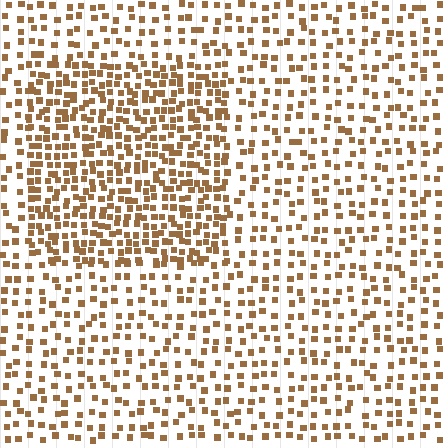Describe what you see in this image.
The image contains small brown elements arranged at two different densities. A rectangle-shaped region is visible where the elements are more densely packed than the surrounding area.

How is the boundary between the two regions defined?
The boundary is defined by a change in element density (approximately 1.9x ratio). All elements are the same color, size, and shape.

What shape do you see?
I see a rectangle.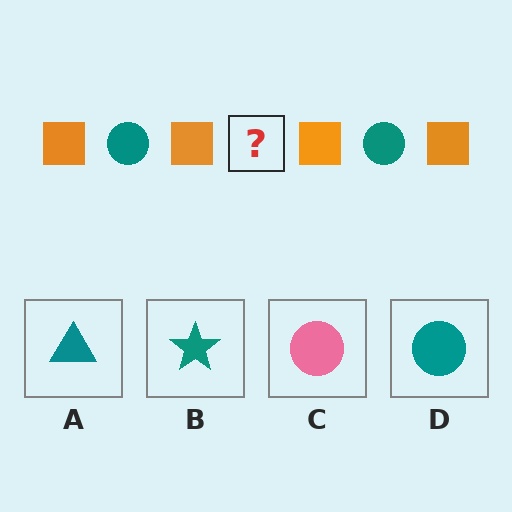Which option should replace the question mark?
Option D.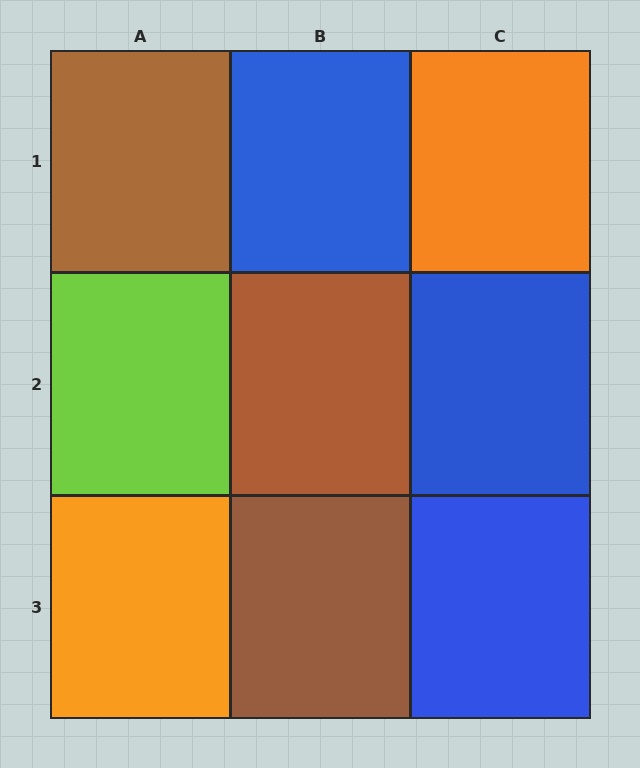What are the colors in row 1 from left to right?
Brown, blue, orange.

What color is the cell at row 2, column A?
Lime.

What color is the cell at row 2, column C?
Blue.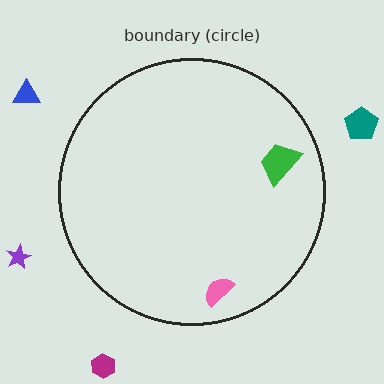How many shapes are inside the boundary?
2 inside, 4 outside.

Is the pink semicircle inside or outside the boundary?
Inside.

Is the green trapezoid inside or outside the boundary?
Inside.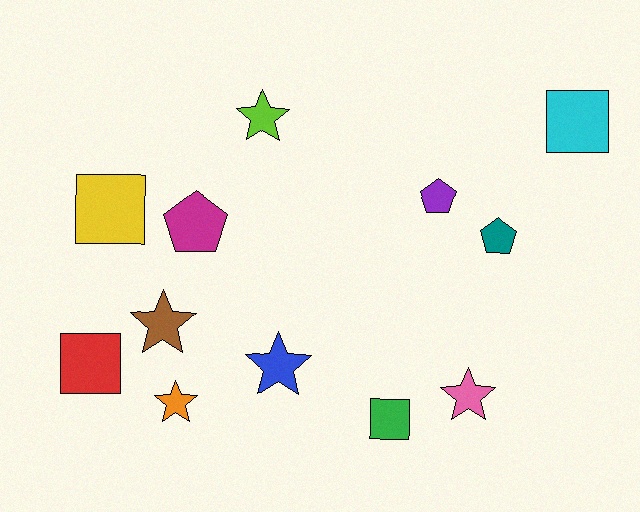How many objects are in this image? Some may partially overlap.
There are 12 objects.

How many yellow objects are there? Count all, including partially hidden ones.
There is 1 yellow object.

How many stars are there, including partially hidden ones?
There are 5 stars.